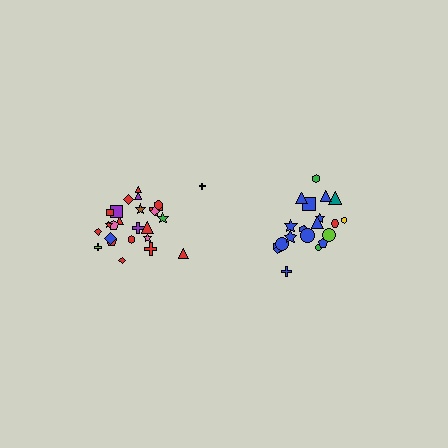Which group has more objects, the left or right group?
The left group.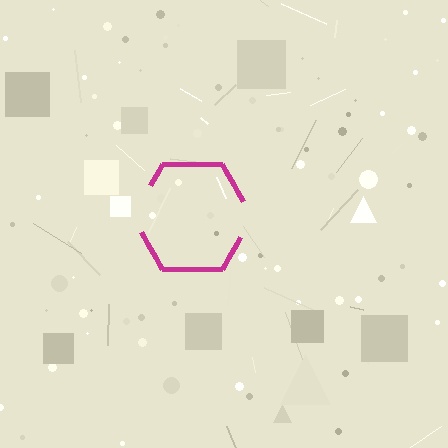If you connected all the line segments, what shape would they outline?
They would outline a hexagon.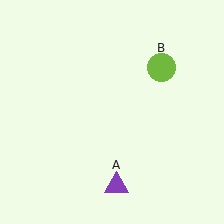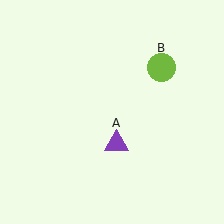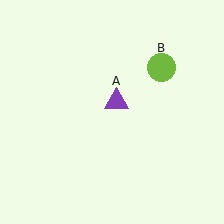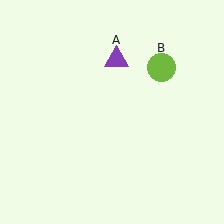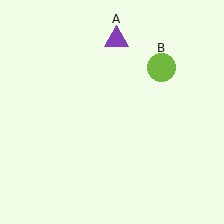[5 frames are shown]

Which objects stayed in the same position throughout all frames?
Lime circle (object B) remained stationary.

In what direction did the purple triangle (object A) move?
The purple triangle (object A) moved up.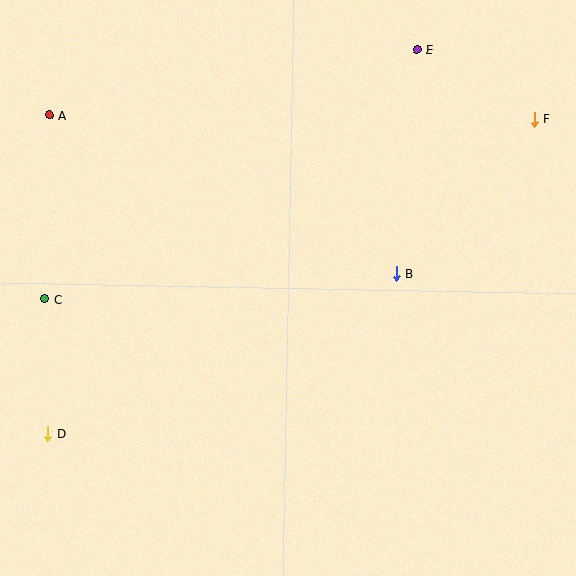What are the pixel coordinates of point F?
Point F is at (534, 119).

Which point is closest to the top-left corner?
Point A is closest to the top-left corner.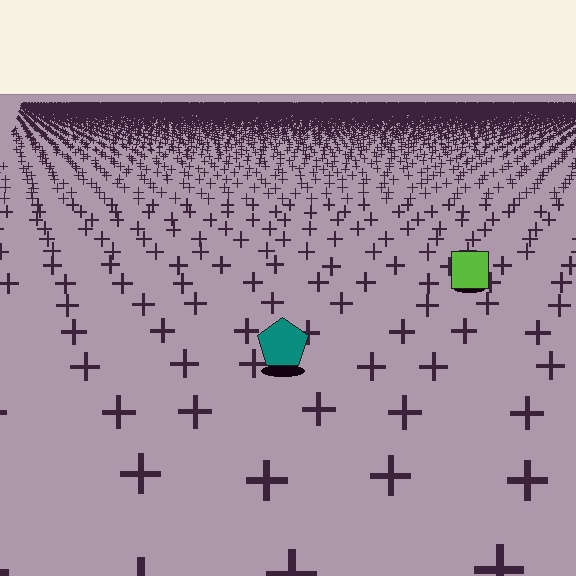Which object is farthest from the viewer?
The lime square is farthest from the viewer. It appears smaller and the ground texture around it is denser.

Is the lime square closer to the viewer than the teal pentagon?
No. The teal pentagon is closer — you can tell from the texture gradient: the ground texture is coarser near it.